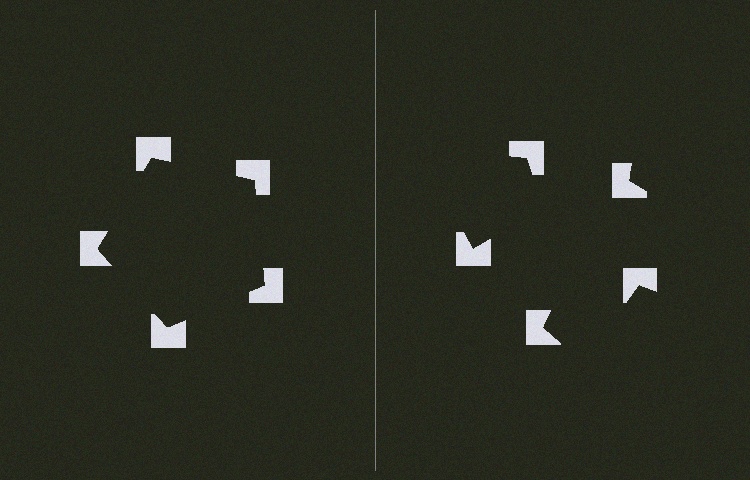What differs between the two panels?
The notched squares are positioned identically on both sides; only the wedge orientations differ. On the left they align to a pentagon; on the right they are misaligned.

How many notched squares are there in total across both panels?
10 — 5 on each side.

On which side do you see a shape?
An illusory pentagon appears on the left side. On the right side the wedge cuts are rotated, so no coherent shape forms.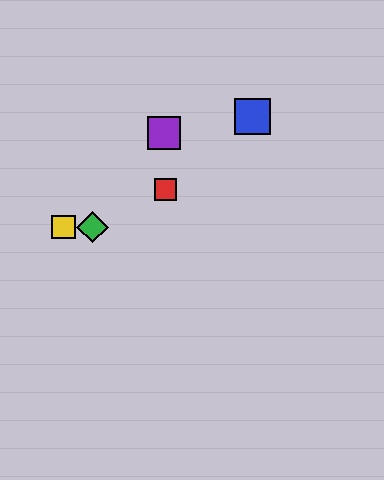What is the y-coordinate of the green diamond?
The green diamond is at y≈227.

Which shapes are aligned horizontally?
The green diamond, the yellow square are aligned horizontally.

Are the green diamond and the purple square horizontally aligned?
No, the green diamond is at y≈227 and the purple square is at y≈133.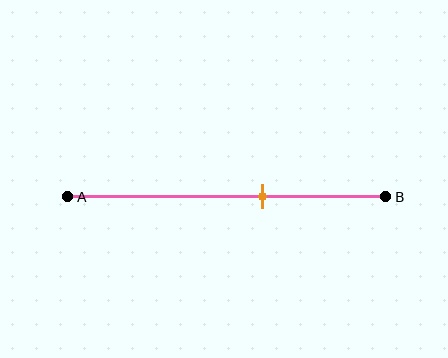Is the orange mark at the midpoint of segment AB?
No, the mark is at about 60% from A, not at the 50% midpoint.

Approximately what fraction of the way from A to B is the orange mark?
The orange mark is approximately 60% of the way from A to B.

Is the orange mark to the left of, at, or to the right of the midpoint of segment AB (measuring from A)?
The orange mark is to the right of the midpoint of segment AB.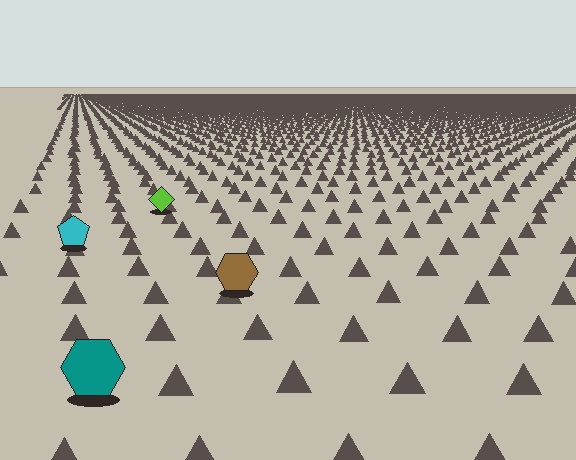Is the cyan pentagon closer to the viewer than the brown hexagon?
No. The brown hexagon is closer — you can tell from the texture gradient: the ground texture is coarser near it.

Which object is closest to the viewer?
The teal hexagon is closest. The texture marks near it are larger and more spread out.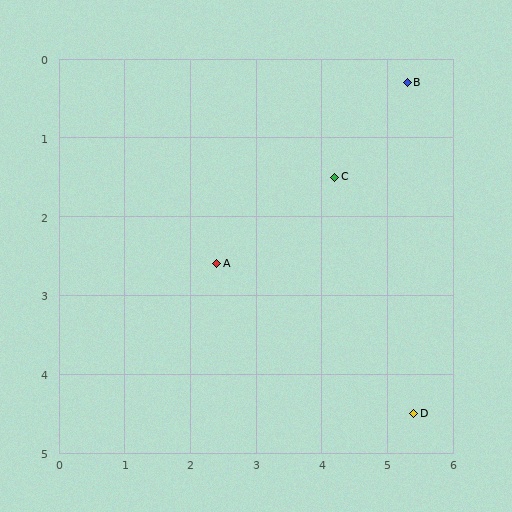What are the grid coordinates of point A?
Point A is at approximately (2.4, 2.6).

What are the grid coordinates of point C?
Point C is at approximately (4.2, 1.5).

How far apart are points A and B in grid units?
Points A and B are about 3.7 grid units apart.